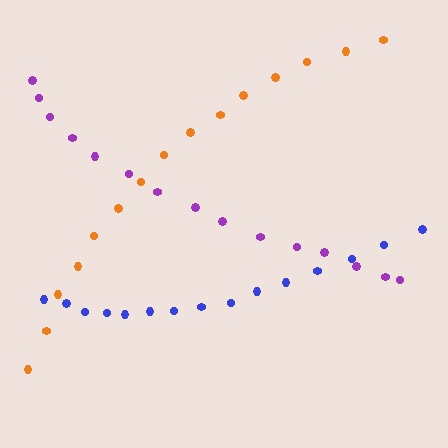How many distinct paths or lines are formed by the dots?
There are 3 distinct paths.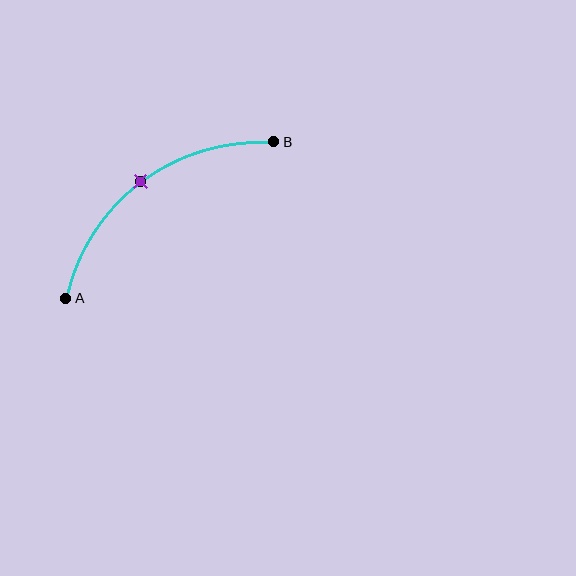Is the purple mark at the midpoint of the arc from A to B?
Yes. The purple mark lies on the arc at equal arc-length from both A and B — it is the arc midpoint.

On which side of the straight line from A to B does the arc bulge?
The arc bulges above and to the left of the straight line connecting A and B.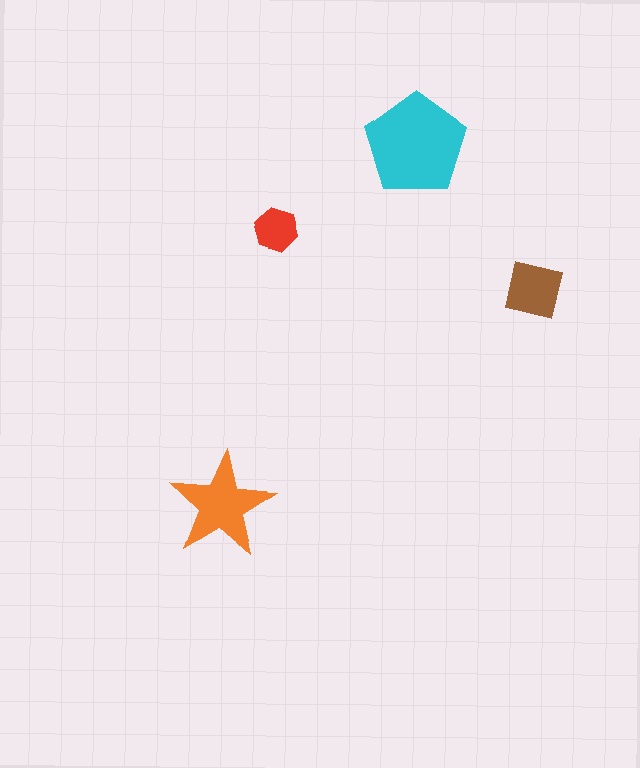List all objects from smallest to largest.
The red hexagon, the brown square, the orange star, the cyan pentagon.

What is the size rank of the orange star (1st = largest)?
2nd.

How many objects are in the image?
There are 4 objects in the image.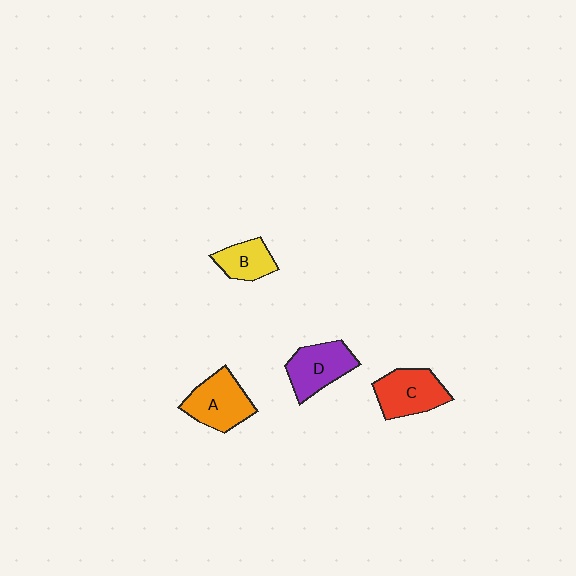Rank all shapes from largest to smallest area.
From largest to smallest: A (orange), C (red), D (purple), B (yellow).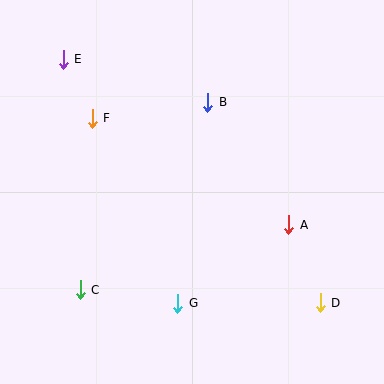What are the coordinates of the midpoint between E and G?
The midpoint between E and G is at (121, 181).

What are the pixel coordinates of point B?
Point B is at (208, 102).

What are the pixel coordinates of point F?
Point F is at (92, 118).